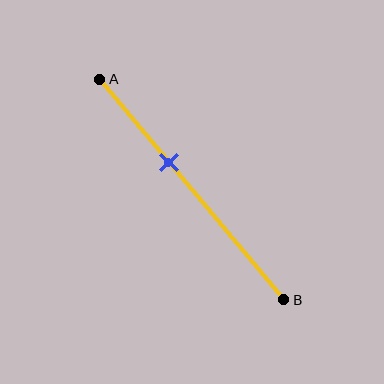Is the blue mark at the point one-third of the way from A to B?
No, the mark is at about 40% from A, not at the 33% one-third point.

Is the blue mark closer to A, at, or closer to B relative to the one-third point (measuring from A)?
The blue mark is closer to point B than the one-third point of segment AB.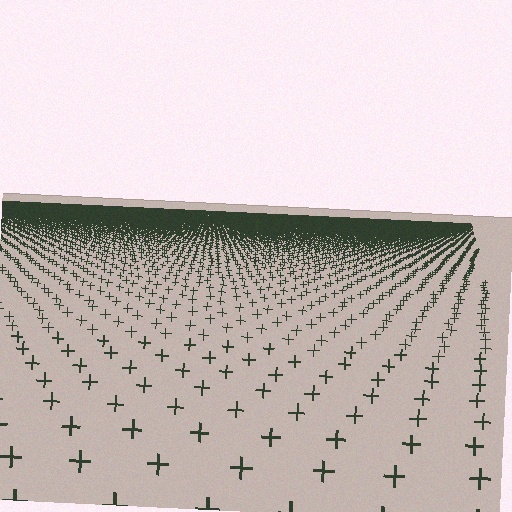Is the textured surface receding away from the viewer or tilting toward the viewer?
The surface is receding away from the viewer. Texture elements get smaller and denser toward the top.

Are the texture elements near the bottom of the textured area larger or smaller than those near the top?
Larger. Near the bottom, elements are closer to the viewer and appear at a bigger on-screen size.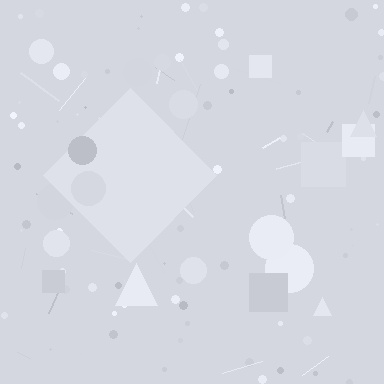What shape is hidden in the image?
A diamond is hidden in the image.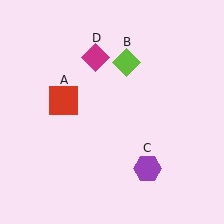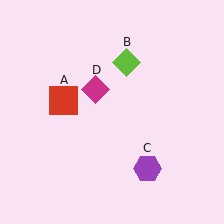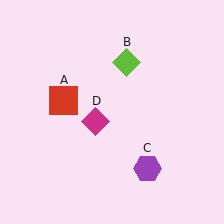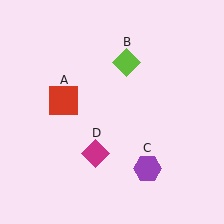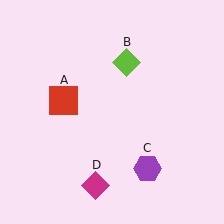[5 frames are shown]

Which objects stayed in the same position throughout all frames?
Red square (object A) and lime diamond (object B) and purple hexagon (object C) remained stationary.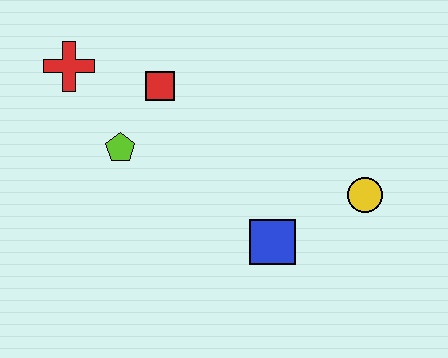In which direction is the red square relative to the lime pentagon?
The red square is above the lime pentagon.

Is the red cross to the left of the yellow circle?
Yes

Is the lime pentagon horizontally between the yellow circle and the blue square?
No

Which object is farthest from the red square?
The yellow circle is farthest from the red square.